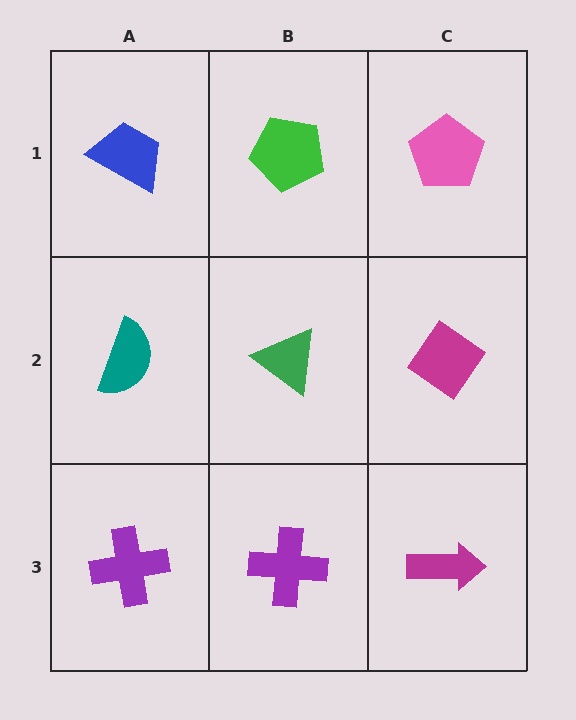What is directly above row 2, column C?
A pink pentagon.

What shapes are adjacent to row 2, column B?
A green pentagon (row 1, column B), a purple cross (row 3, column B), a teal semicircle (row 2, column A), a magenta diamond (row 2, column C).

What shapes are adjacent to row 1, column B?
A green triangle (row 2, column B), a blue trapezoid (row 1, column A), a pink pentagon (row 1, column C).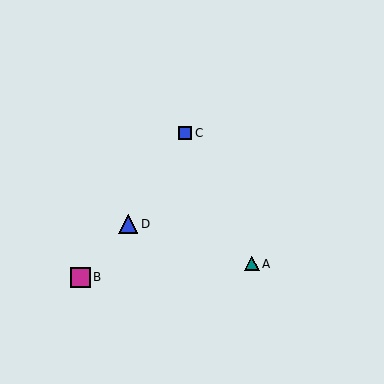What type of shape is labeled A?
Shape A is a teal triangle.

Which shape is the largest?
The magenta square (labeled B) is the largest.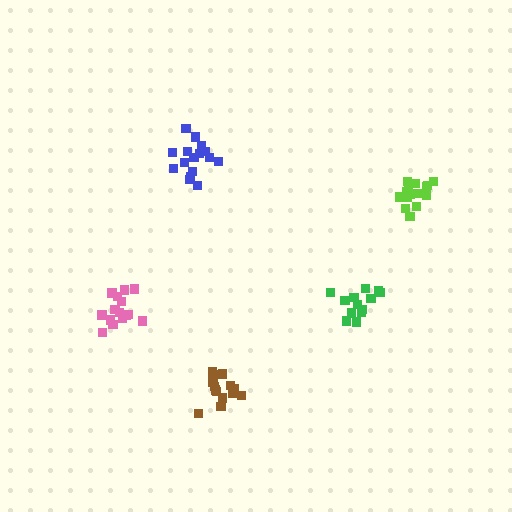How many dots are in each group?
Group 1: 15 dots, Group 2: 16 dots, Group 3: 14 dots, Group 4: 14 dots, Group 5: 15 dots (74 total).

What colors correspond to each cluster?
The clusters are colored: lime, blue, green, brown, pink.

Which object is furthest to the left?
The pink cluster is leftmost.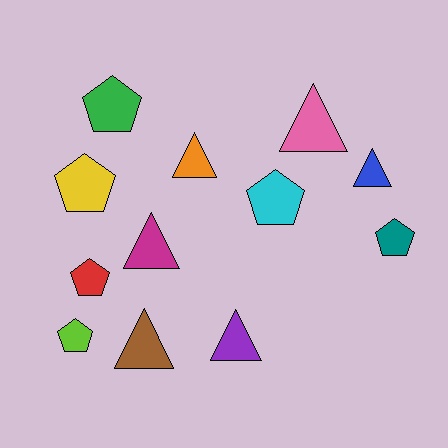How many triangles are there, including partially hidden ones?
There are 6 triangles.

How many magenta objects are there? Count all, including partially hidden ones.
There is 1 magenta object.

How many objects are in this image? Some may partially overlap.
There are 12 objects.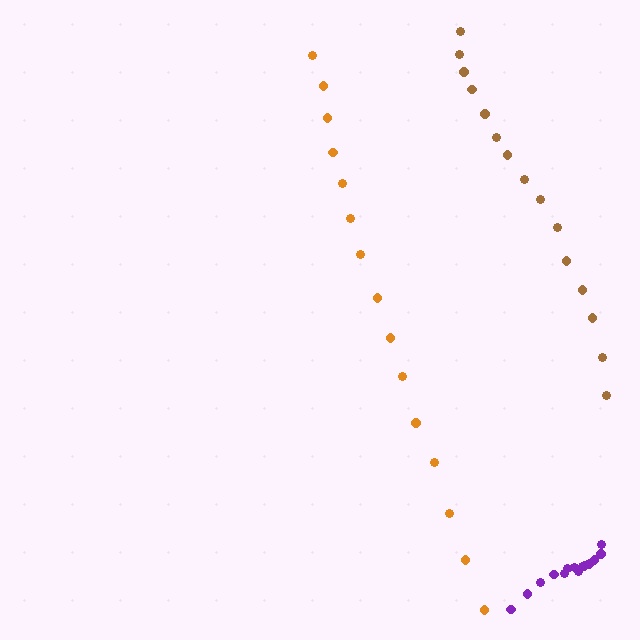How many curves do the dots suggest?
There are 3 distinct paths.